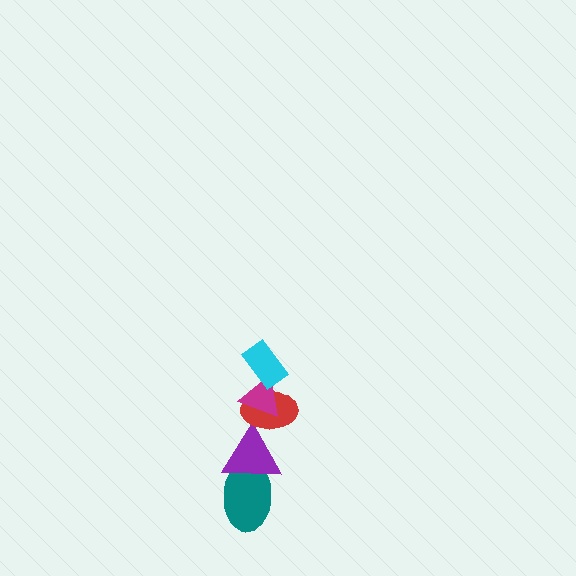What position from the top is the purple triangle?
The purple triangle is 4th from the top.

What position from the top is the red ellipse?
The red ellipse is 3rd from the top.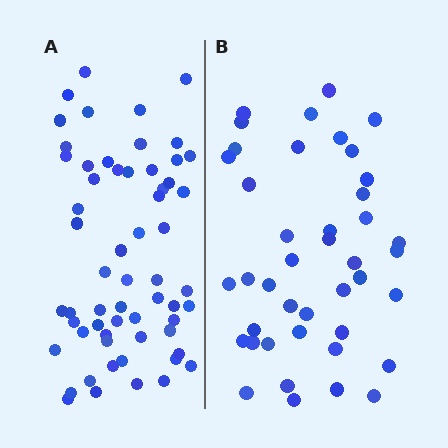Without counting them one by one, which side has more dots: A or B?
Region A (the left region) has more dots.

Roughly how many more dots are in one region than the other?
Region A has approximately 20 more dots than region B.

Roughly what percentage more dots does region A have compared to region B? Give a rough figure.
About 45% more.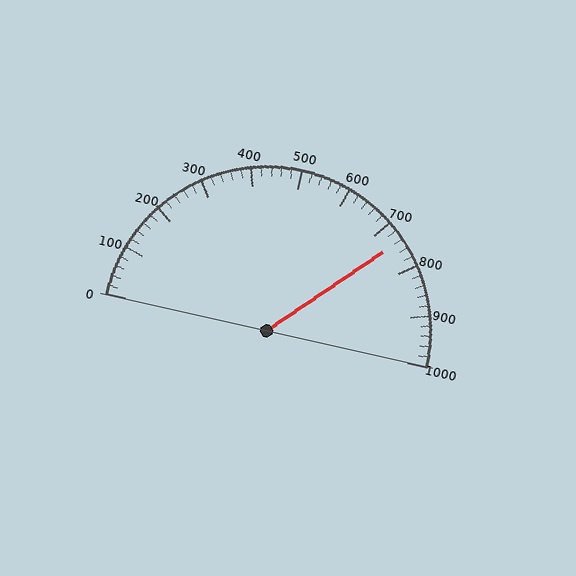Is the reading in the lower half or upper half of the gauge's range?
The reading is in the upper half of the range (0 to 1000).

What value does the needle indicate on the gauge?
The needle indicates approximately 740.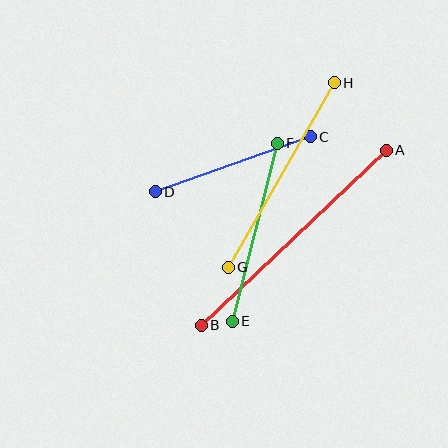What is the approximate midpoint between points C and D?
The midpoint is at approximately (233, 164) pixels.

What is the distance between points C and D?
The distance is approximately 165 pixels.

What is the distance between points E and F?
The distance is approximately 184 pixels.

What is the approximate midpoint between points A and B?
The midpoint is at approximately (294, 238) pixels.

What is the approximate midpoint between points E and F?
The midpoint is at approximately (255, 232) pixels.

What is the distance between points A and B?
The distance is approximately 255 pixels.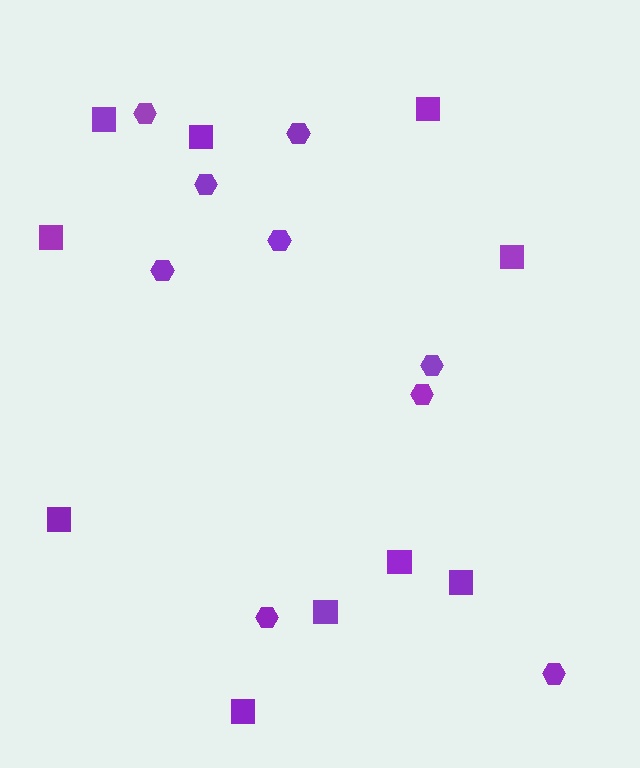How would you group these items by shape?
There are 2 groups: one group of hexagons (9) and one group of squares (10).